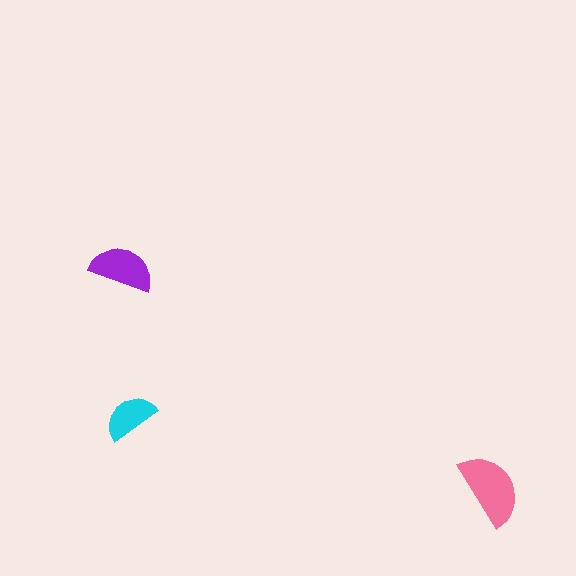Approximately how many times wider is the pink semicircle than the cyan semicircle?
About 1.5 times wider.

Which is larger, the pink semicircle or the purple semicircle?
The pink one.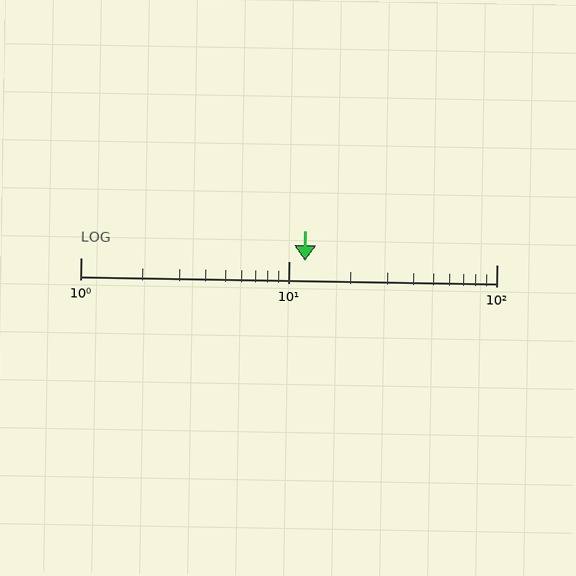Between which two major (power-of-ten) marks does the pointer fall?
The pointer is between 10 and 100.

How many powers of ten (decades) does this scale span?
The scale spans 2 decades, from 1 to 100.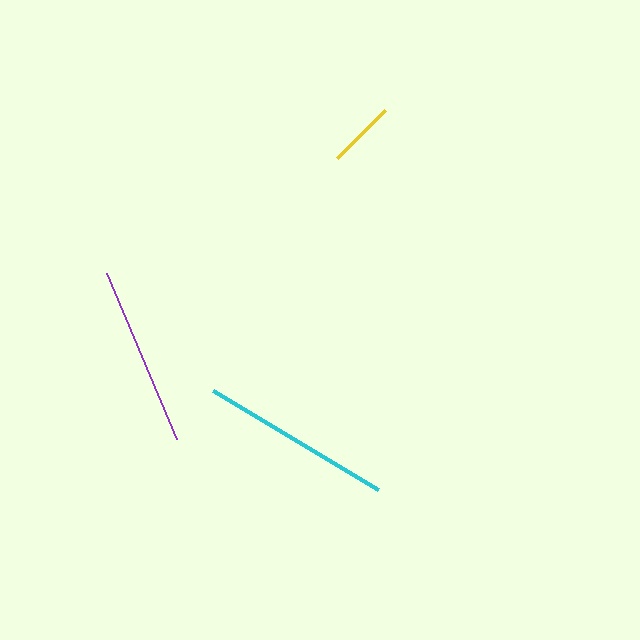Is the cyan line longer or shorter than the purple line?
The cyan line is longer than the purple line.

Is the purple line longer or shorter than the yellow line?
The purple line is longer than the yellow line.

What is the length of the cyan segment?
The cyan segment is approximately 192 pixels long.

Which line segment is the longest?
The cyan line is the longest at approximately 192 pixels.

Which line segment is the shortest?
The yellow line is the shortest at approximately 67 pixels.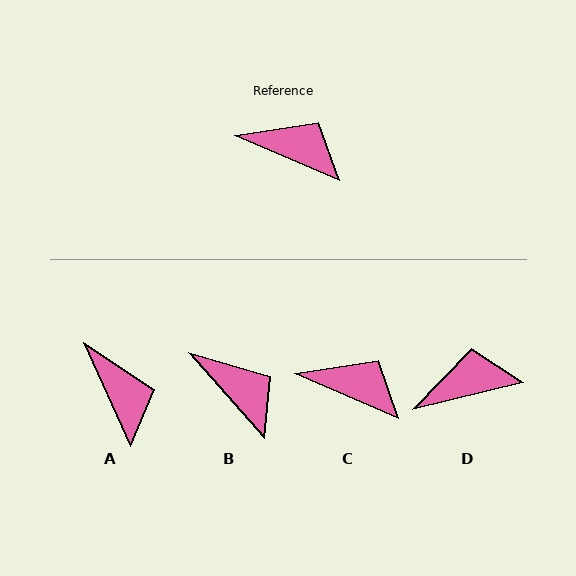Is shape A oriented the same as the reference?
No, it is off by about 42 degrees.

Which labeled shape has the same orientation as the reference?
C.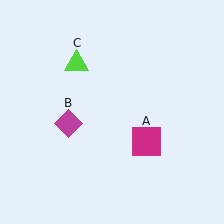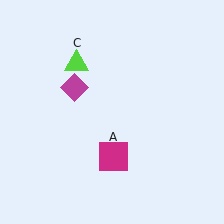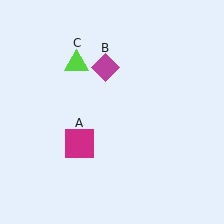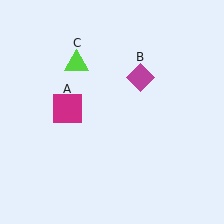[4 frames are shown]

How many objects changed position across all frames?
2 objects changed position: magenta square (object A), magenta diamond (object B).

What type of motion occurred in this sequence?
The magenta square (object A), magenta diamond (object B) rotated clockwise around the center of the scene.